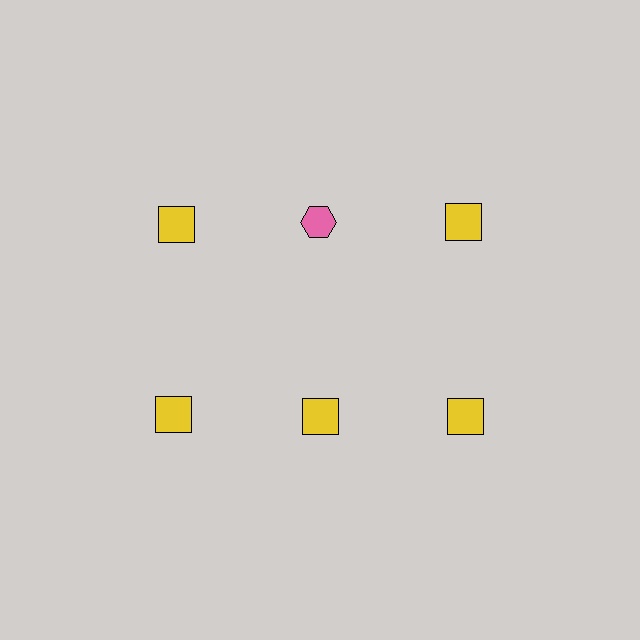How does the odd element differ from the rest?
It differs in both color (pink instead of yellow) and shape (hexagon instead of square).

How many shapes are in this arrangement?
There are 6 shapes arranged in a grid pattern.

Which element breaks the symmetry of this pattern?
The pink hexagon in the top row, second from left column breaks the symmetry. All other shapes are yellow squares.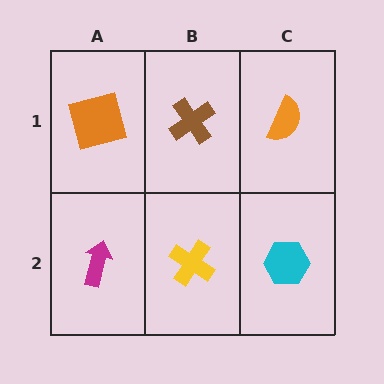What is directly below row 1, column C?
A cyan hexagon.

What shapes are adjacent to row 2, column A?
An orange square (row 1, column A), a yellow cross (row 2, column B).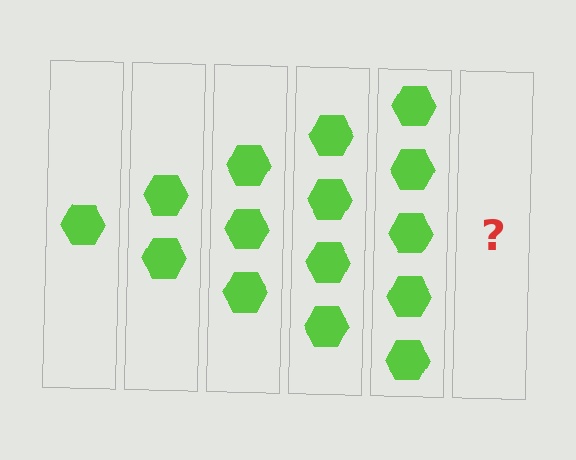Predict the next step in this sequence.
The next step is 6 hexagons.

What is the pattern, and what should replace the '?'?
The pattern is that each step adds one more hexagon. The '?' should be 6 hexagons.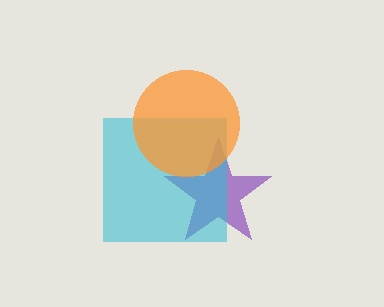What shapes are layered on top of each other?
The layered shapes are: a purple star, a cyan square, an orange circle.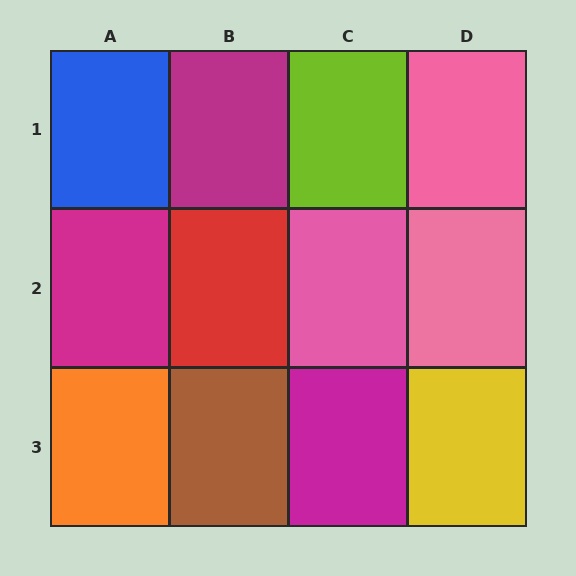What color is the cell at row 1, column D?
Pink.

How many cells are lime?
1 cell is lime.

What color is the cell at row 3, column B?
Brown.